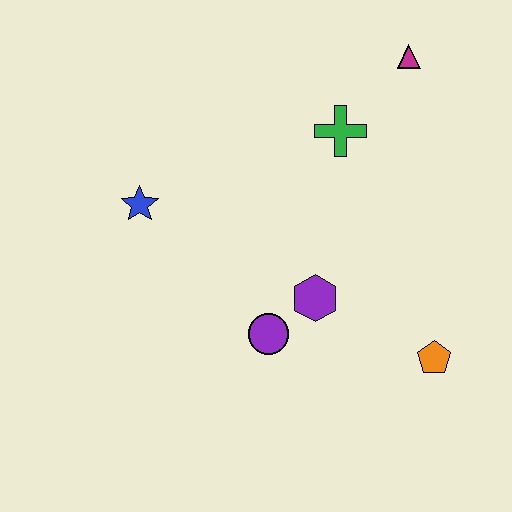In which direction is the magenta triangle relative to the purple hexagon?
The magenta triangle is above the purple hexagon.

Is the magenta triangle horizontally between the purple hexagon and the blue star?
No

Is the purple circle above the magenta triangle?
No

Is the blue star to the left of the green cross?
Yes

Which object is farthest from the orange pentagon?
The blue star is farthest from the orange pentagon.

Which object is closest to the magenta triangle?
The green cross is closest to the magenta triangle.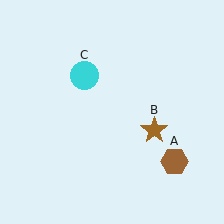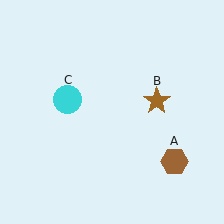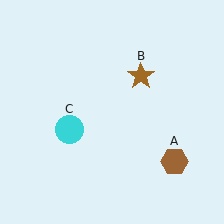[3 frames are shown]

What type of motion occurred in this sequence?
The brown star (object B), cyan circle (object C) rotated counterclockwise around the center of the scene.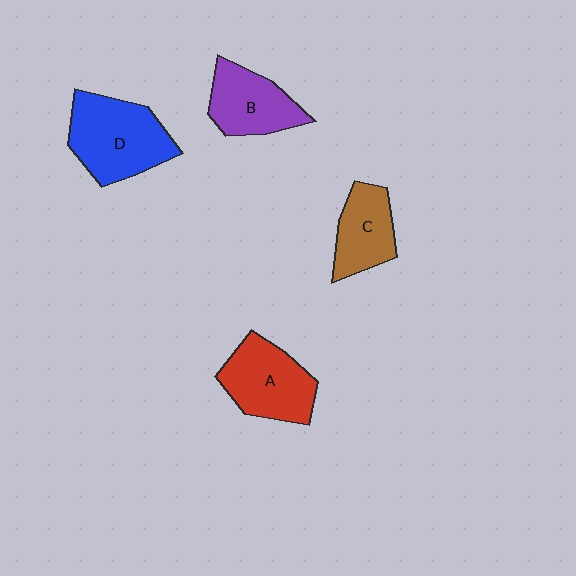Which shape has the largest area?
Shape D (blue).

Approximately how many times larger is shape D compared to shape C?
Approximately 1.6 times.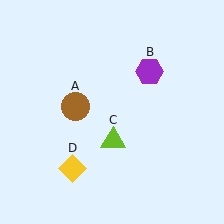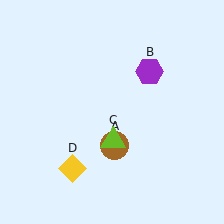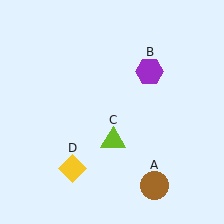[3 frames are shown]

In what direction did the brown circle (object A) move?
The brown circle (object A) moved down and to the right.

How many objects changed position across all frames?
1 object changed position: brown circle (object A).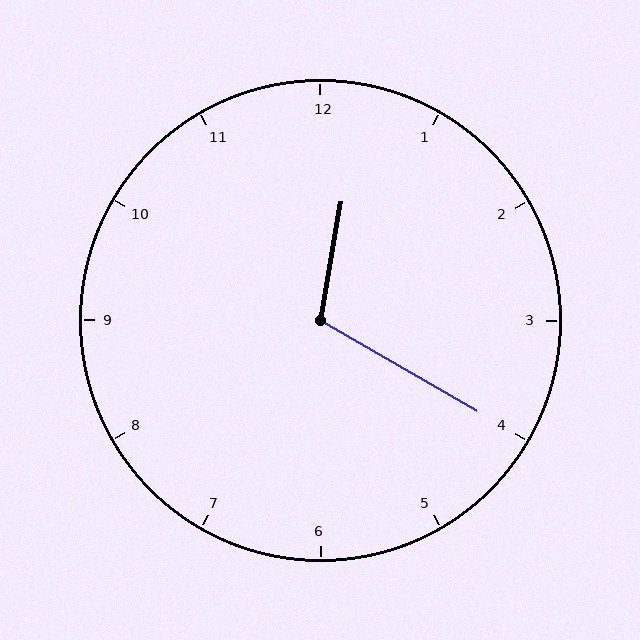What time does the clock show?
12:20.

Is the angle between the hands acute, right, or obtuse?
It is obtuse.